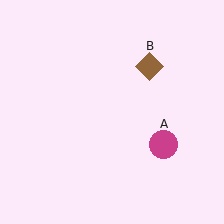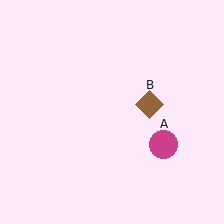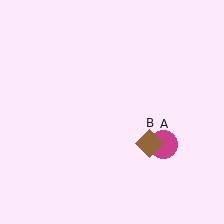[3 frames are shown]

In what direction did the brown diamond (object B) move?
The brown diamond (object B) moved down.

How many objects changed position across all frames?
1 object changed position: brown diamond (object B).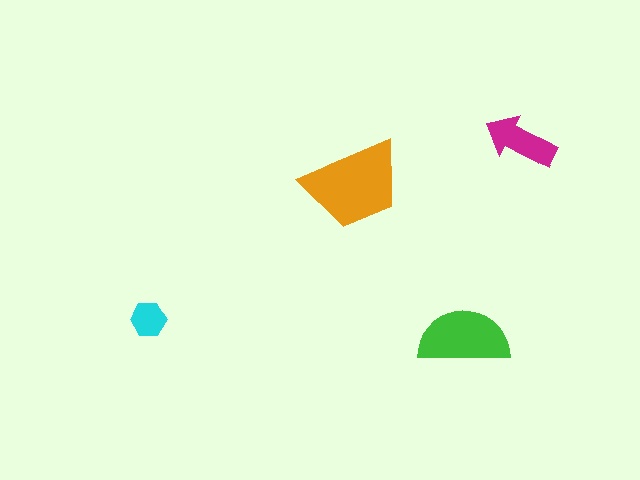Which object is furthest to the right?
The magenta arrow is rightmost.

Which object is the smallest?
The cyan hexagon.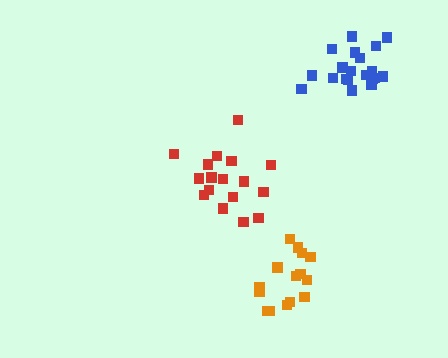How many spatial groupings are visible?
There are 3 spatial groupings.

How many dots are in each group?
Group 1: 20 dots, Group 2: 17 dots, Group 3: 15 dots (52 total).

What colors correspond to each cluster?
The clusters are colored: blue, red, orange.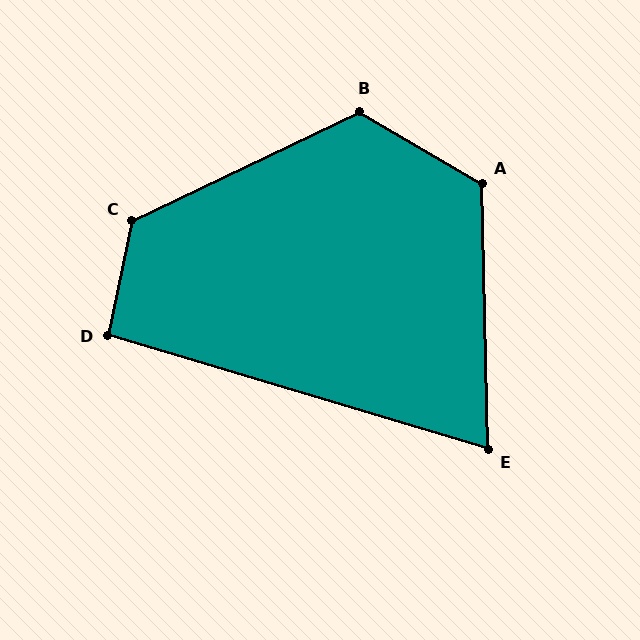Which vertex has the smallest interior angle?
E, at approximately 72 degrees.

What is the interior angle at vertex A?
Approximately 122 degrees (obtuse).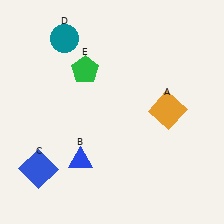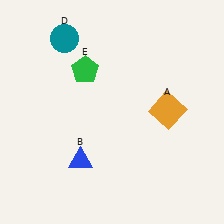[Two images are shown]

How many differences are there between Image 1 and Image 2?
There is 1 difference between the two images.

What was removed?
The blue square (C) was removed in Image 2.